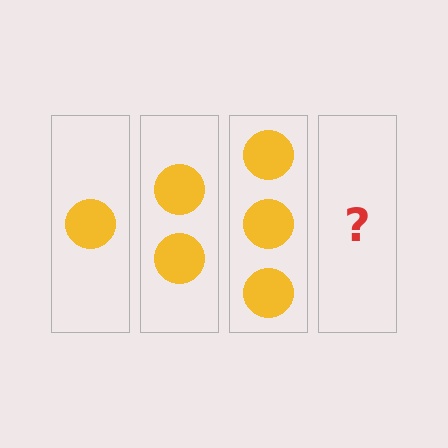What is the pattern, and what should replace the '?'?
The pattern is that each step adds one more circle. The '?' should be 4 circles.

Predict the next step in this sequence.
The next step is 4 circles.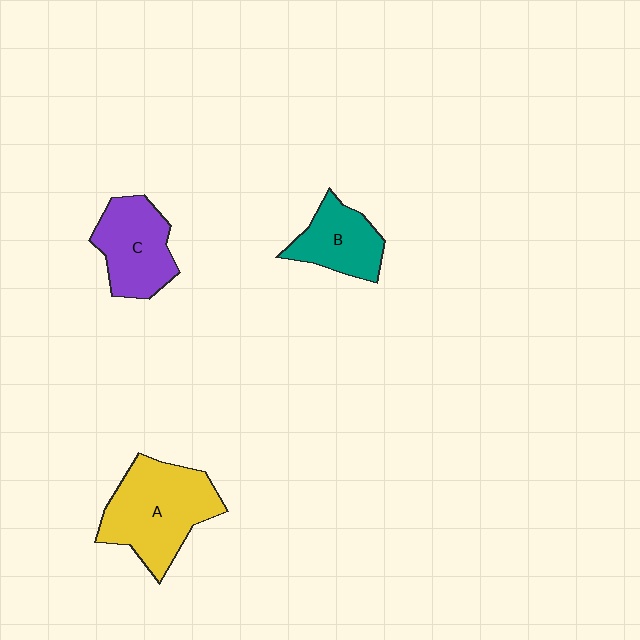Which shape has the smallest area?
Shape B (teal).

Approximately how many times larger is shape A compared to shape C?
Approximately 1.4 times.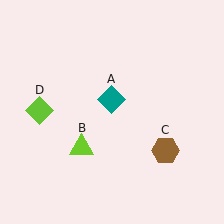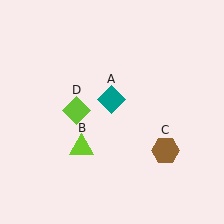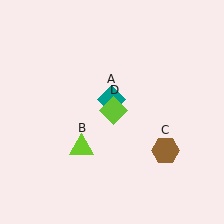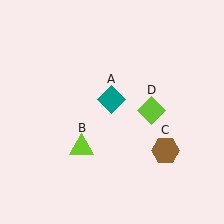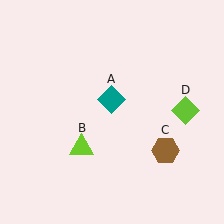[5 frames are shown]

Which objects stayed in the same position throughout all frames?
Teal diamond (object A) and lime triangle (object B) and brown hexagon (object C) remained stationary.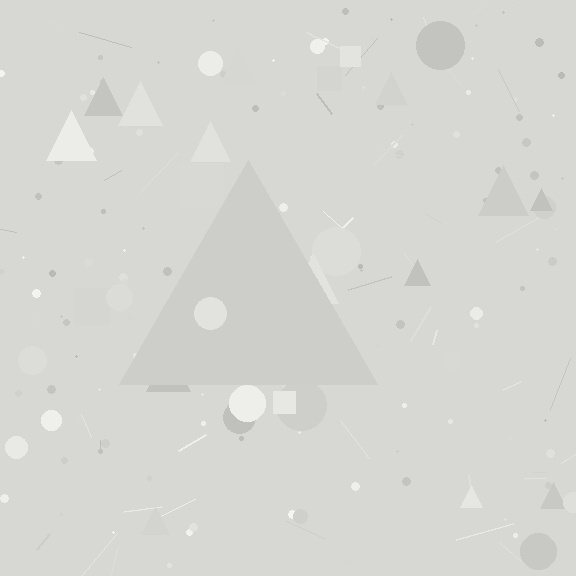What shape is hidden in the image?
A triangle is hidden in the image.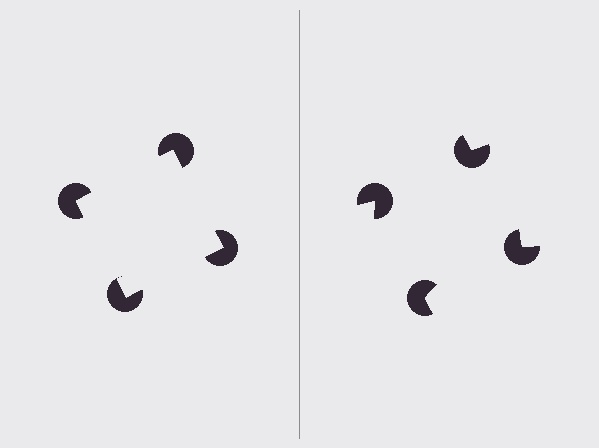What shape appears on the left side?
An illusory square.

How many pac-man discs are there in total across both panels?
8 — 4 on each side.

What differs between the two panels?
The pac-man discs are positioned identically on both sides; only the wedge orientations differ. On the left they align to a square; on the right they are misaligned.